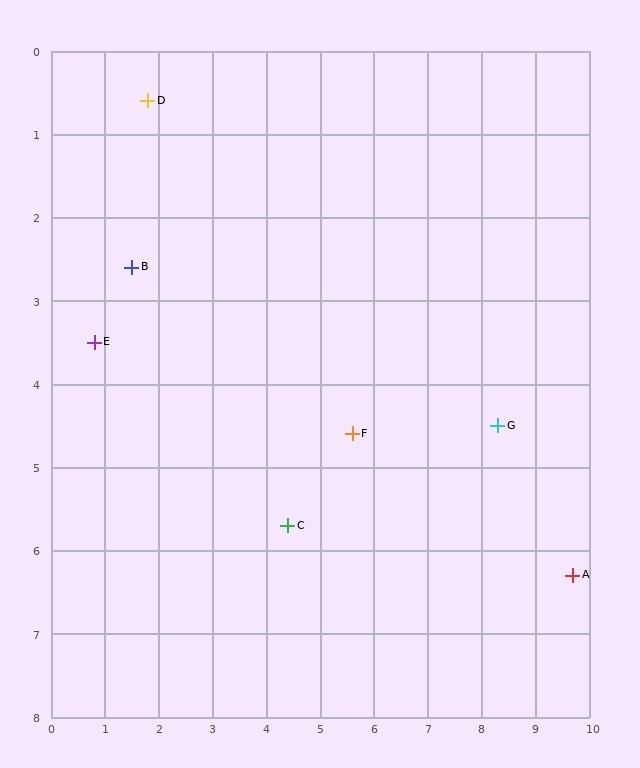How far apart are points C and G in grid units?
Points C and G are about 4.1 grid units apart.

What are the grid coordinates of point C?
Point C is at approximately (4.4, 5.7).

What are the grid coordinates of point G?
Point G is at approximately (8.3, 4.5).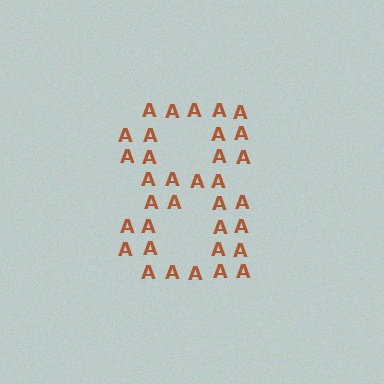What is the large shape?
The large shape is the digit 8.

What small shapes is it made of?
It is made of small letter A's.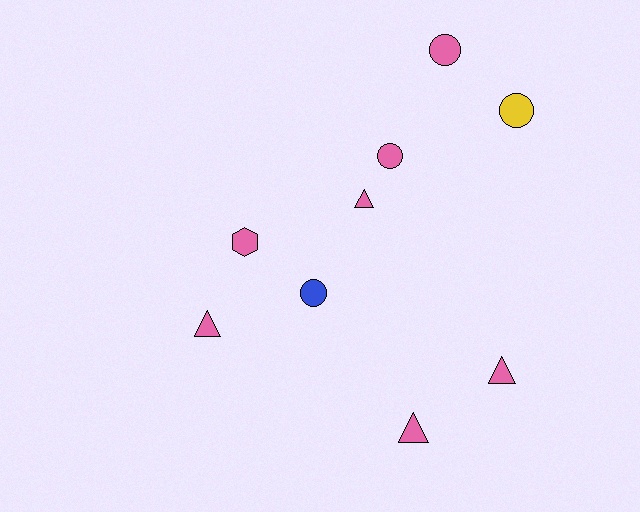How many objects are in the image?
There are 9 objects.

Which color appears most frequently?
Pink, with 7 objects.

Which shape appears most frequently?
Circle, with 4 objects.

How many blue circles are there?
There is 1 blue circle.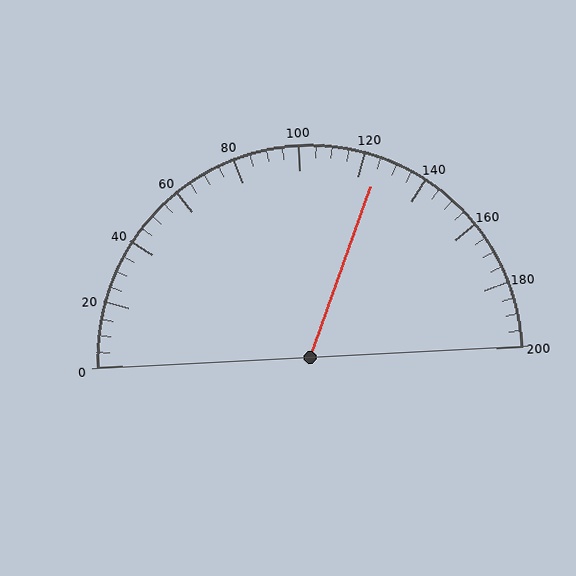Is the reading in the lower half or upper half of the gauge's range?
The reading is in the upper half of the range (0 to 200).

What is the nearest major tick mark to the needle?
The nearest major tick mark is 120.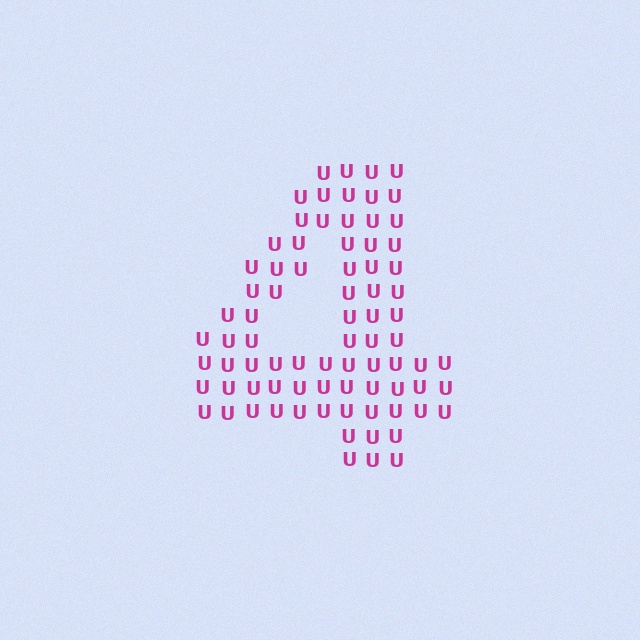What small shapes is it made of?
It is made of small letter U's.